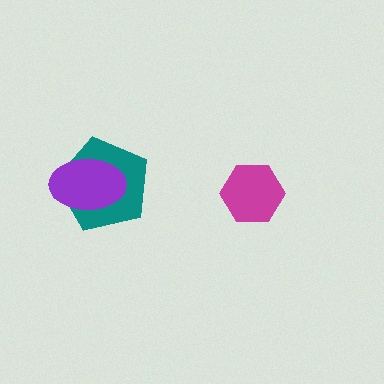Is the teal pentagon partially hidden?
Yes, it is partially covered by another shape.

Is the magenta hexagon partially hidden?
No, no other shape covers it.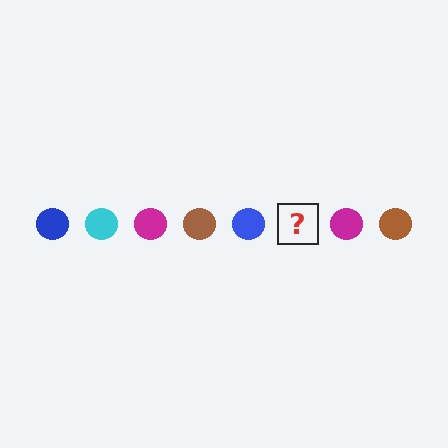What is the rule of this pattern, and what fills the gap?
The rule is that the pattern cycles through blue, cyan, magenta, brown circles. The gap should be filled with a cyan circle.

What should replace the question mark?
The question mark should be replaced with a cyan circle.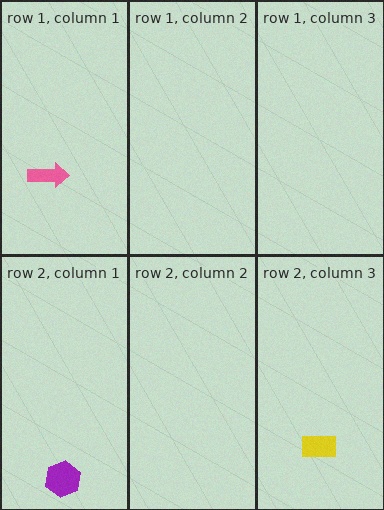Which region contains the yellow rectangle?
The row 2, column 3 region.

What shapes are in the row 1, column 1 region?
The pink arrow.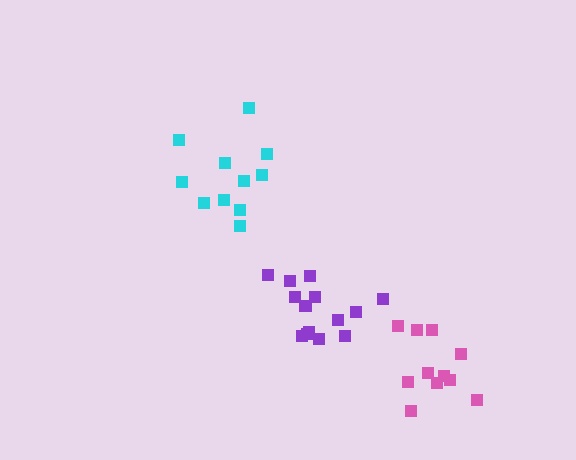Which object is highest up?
The cyan cluster is topmost.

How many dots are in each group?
Group 1: 11 dots, Group 2: 14 dots, Group 3: 11 dots (36 total).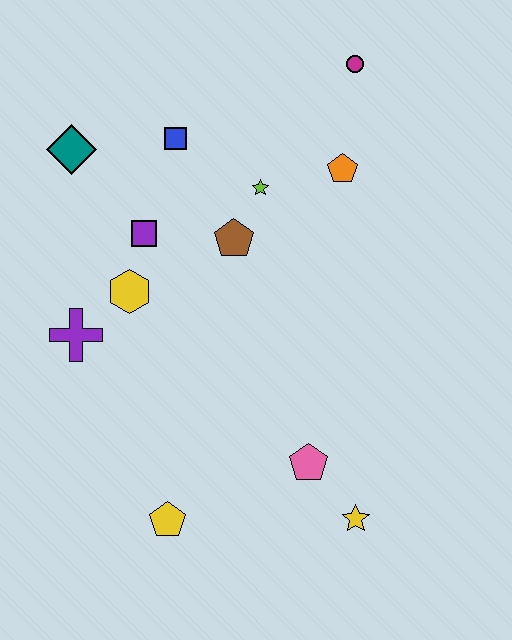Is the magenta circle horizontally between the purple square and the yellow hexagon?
No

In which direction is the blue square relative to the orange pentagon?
The blue square is to the left of the orange pentagon.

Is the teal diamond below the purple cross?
No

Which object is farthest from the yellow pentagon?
The magenta circle is farthest from the yellow pentagon.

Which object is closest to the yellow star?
The pink pentagon is closest to the yellow star.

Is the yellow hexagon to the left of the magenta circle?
Yes